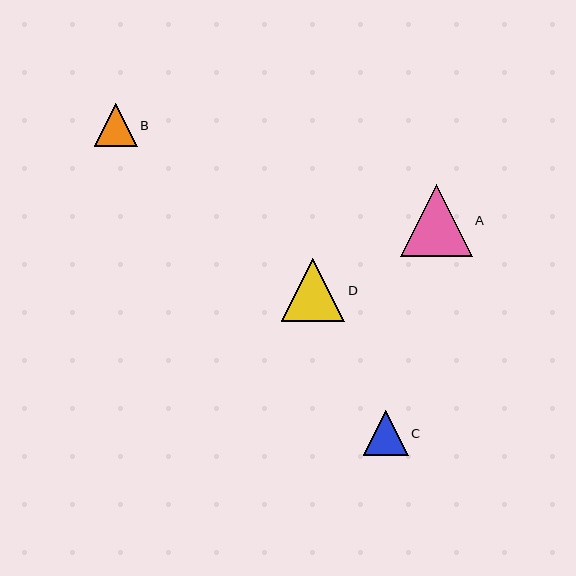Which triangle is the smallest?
Triangle B is the smallest with a size of approximately 43 pixels.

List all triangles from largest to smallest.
From largest to smallest: A, D, C, B.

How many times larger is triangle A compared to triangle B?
Triangle A is approximately 1.7 times the size of triangle B.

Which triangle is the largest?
Triangle A is the largest with a size of approximately 72 pixels.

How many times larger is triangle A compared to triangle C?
Triangle A is approximately 1.6 times the size of triangle C.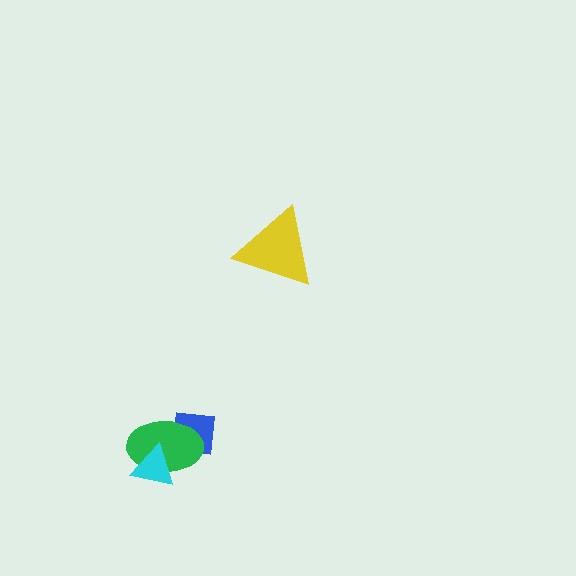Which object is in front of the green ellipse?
The cyan triangle is in front of the green ellipse.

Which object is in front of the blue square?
The green ellipse is in front of the blue square.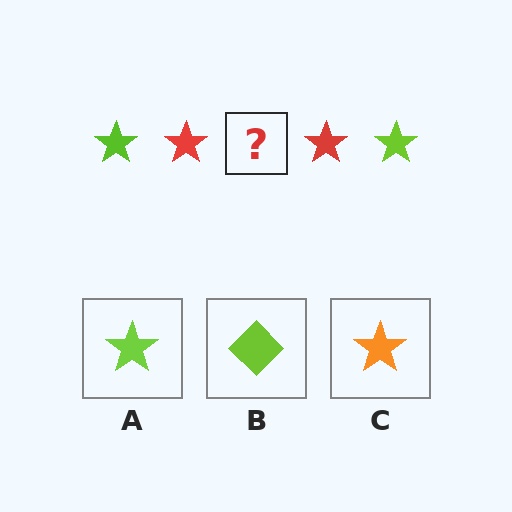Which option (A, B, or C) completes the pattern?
A.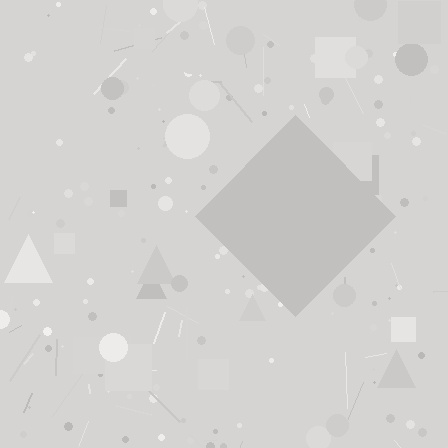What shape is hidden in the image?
A diamond is hidden in the image.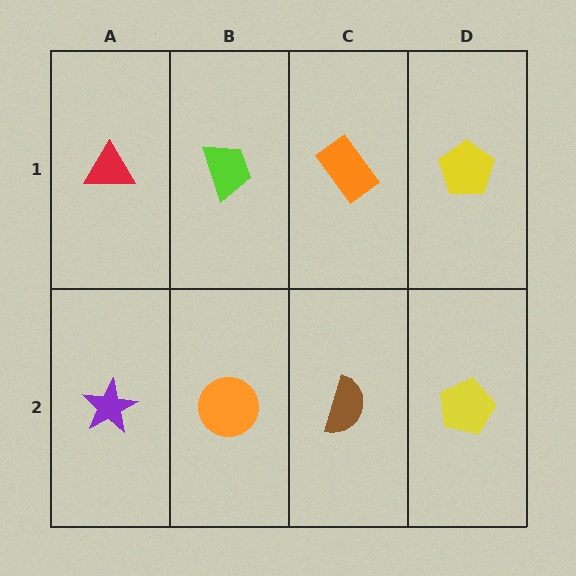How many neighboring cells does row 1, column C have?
3.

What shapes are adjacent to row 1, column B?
An orange circle (row 2, column B), a red triangle (row 1, column A), an orange rectangle (row 1, column C).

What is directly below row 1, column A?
A purple star.